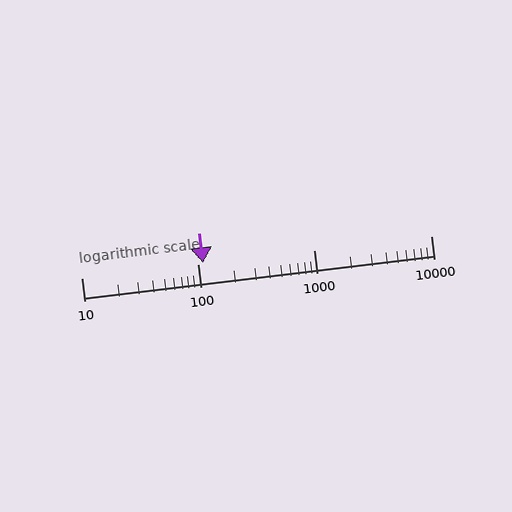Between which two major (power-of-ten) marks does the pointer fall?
The pointer is between 100 and 1000.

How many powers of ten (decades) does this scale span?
The scale spans 3 decades, from 10 to 10000.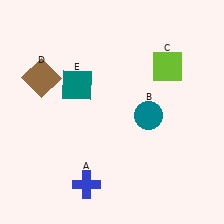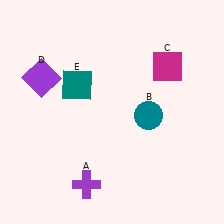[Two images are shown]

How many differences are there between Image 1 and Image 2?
There are 3 differences between the two images.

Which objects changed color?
A changed from blue to purple. C changed from lime to magenta. D changed from brown to purple.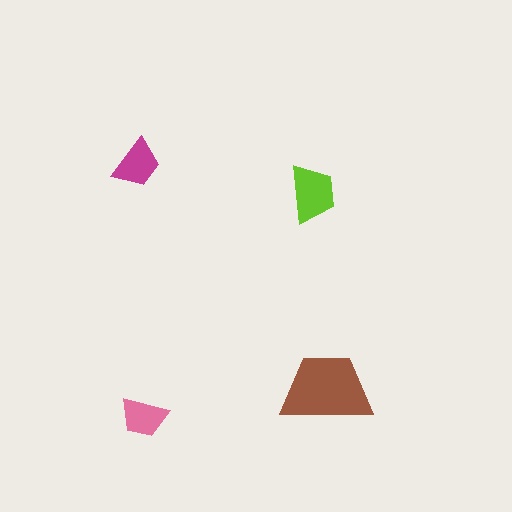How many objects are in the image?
There are 4 objects in the image.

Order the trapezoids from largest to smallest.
the brown one, the lime one, the magenta one, the pink one.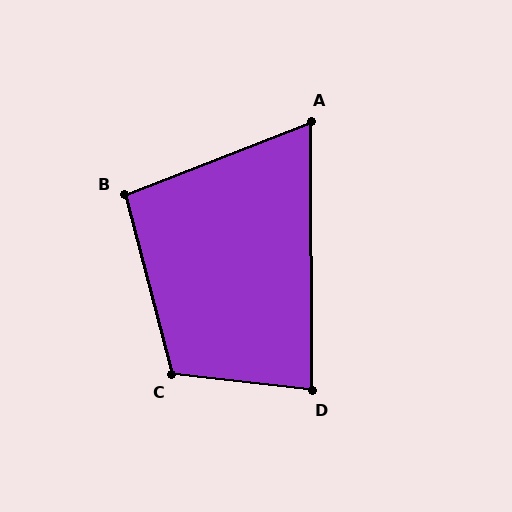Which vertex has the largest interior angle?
C, at approximately 111 degrees.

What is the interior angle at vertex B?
Approximately 97 degrees (obtuse).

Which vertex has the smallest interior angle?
A, at approximately 69 degrees.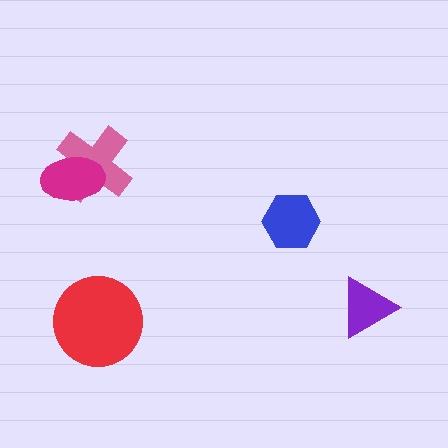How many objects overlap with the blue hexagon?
0 objects overlap with the blue hexagon.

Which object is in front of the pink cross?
The magenta ellipse is in front of the pink cross.